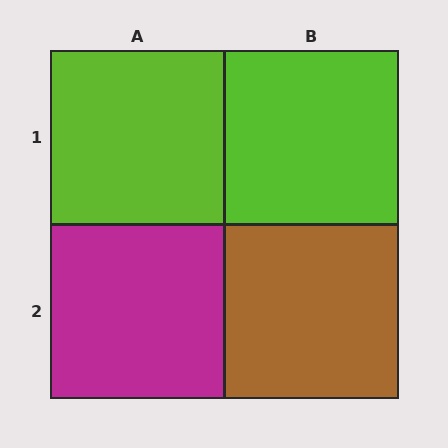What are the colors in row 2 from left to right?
Magenta, brown.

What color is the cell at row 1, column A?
Lime.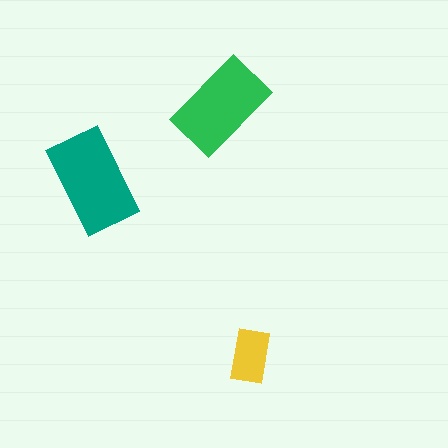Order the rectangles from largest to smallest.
the teal one, the green one, the yellow one.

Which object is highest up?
The green rectangle is topmost.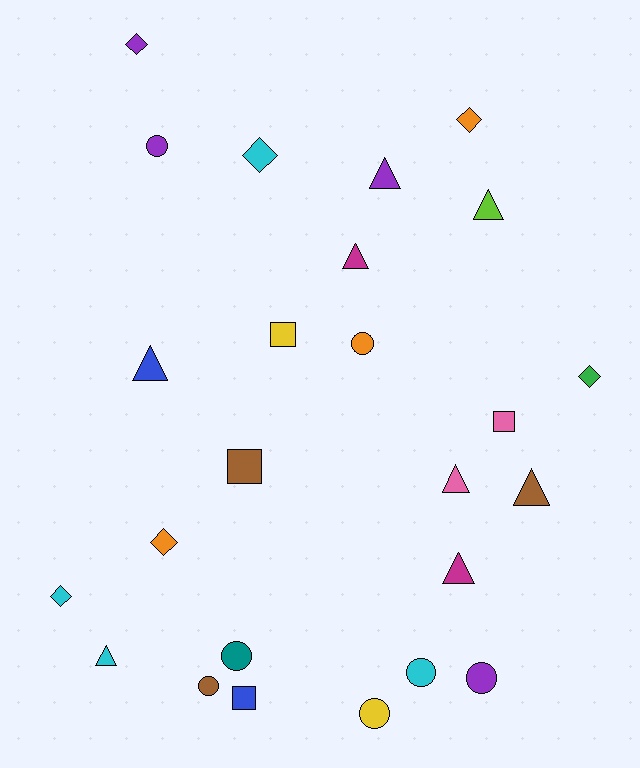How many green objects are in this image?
There is 1 green object.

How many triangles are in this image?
There are 8 triangles.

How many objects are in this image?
There are 25 objects.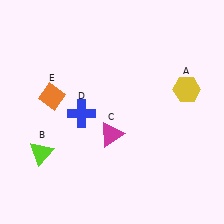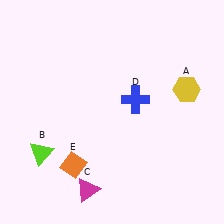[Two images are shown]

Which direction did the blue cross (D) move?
The blue cross (D) moved right.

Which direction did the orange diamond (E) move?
The orange diamond (E) moved down.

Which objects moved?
The objects that moved are: the magenta triangle (C), the blue cross (D), the orange diamond (E).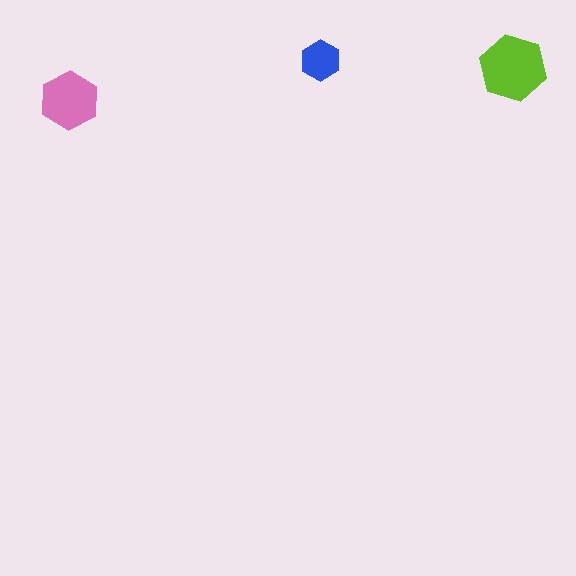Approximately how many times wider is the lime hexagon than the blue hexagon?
About 1.5 times wider.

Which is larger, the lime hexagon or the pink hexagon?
The lime one.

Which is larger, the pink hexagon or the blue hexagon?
The pink one.